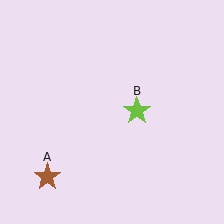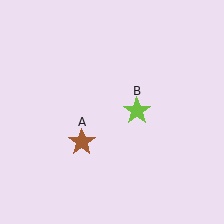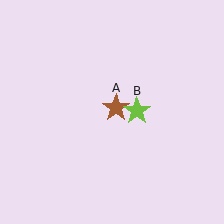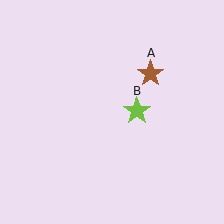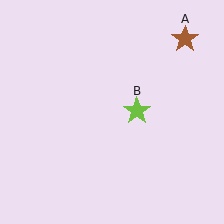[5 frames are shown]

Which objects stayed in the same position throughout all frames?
Lime star (object B) remained stationary.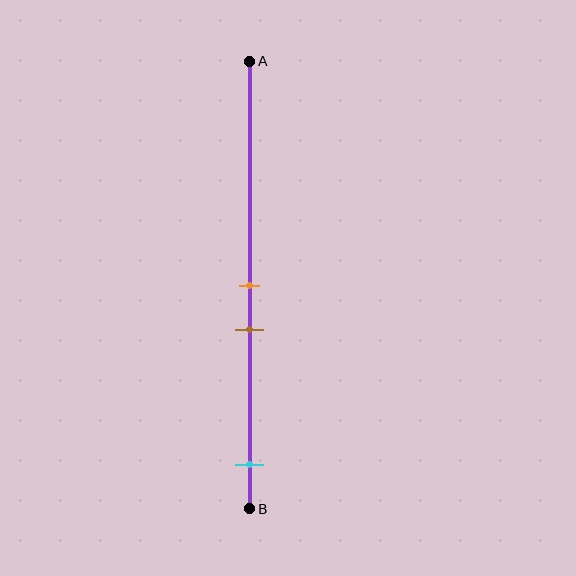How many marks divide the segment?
There are 3 marks dividing the segment.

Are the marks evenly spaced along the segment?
No, the marks are not evenly spaced.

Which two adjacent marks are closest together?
The orange and brown marks are the closest adjacent pair.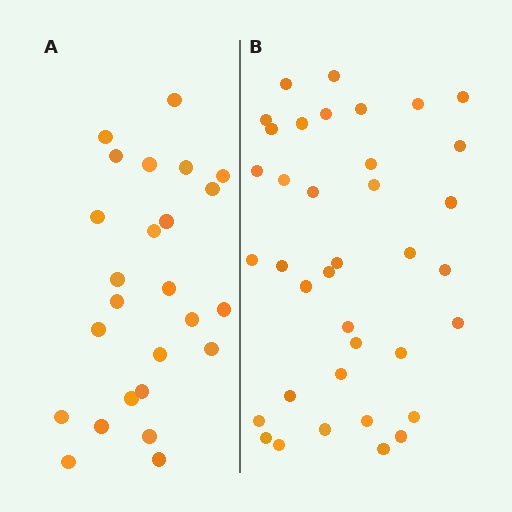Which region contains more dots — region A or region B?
Region B (the right region) has more dots.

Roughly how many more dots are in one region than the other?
Region B has roughly 12 or so more dots than region A.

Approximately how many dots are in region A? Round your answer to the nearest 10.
About 20 dots. (The exact count is 25, which rounds to 20.)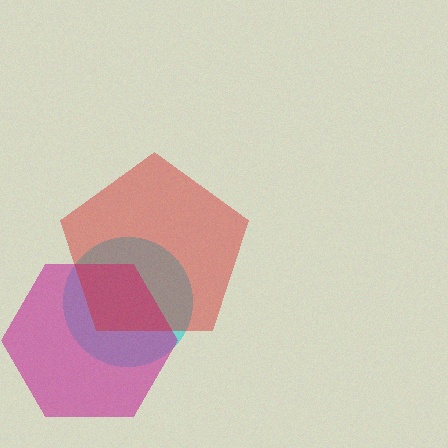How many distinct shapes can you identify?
There are 3 distinct shapes: a cyan circle, a magenta hexagon, a red pentagon.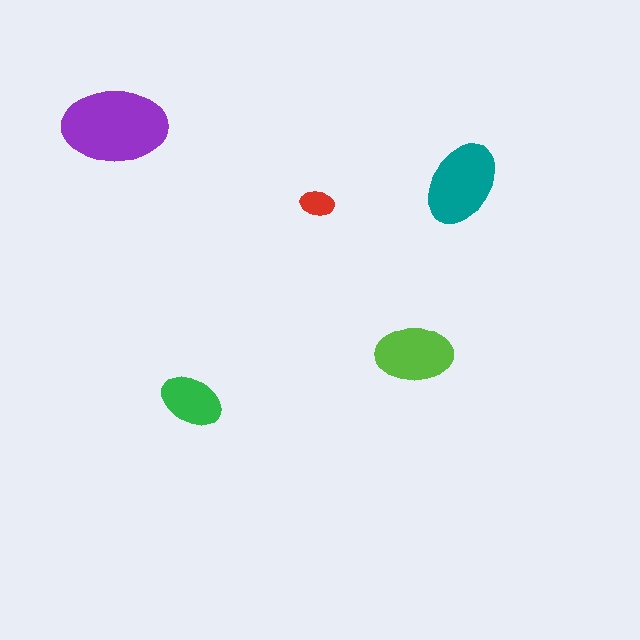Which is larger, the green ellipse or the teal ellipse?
The teal one.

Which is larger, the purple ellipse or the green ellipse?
The purple one.